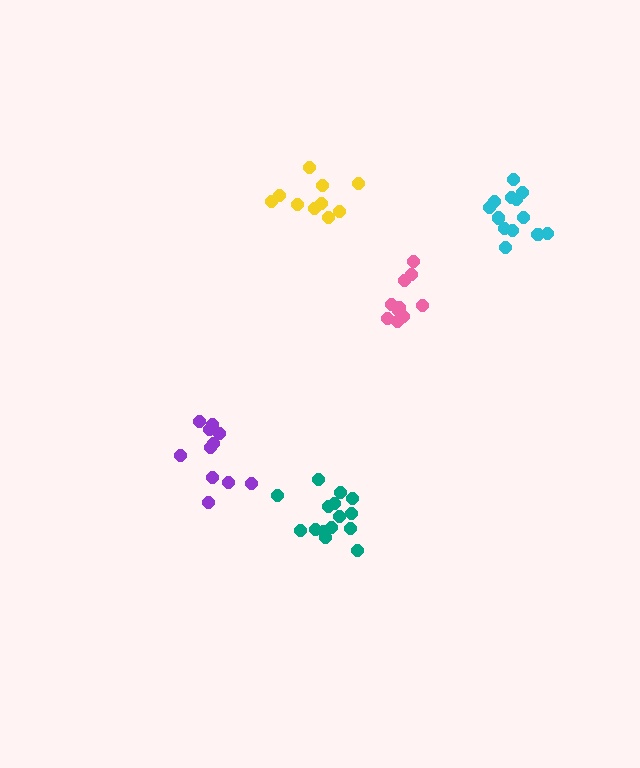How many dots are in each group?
Group 1: 15 dots, Group 2: 10 dots, Group 3: 14 dots, Group 4: 10 dots, Group 5: 11 dots (60 total).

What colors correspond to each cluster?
The clusters are colored: teal, yellow, cyan, pink, purple.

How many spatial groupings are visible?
There are 5 spatial groupings.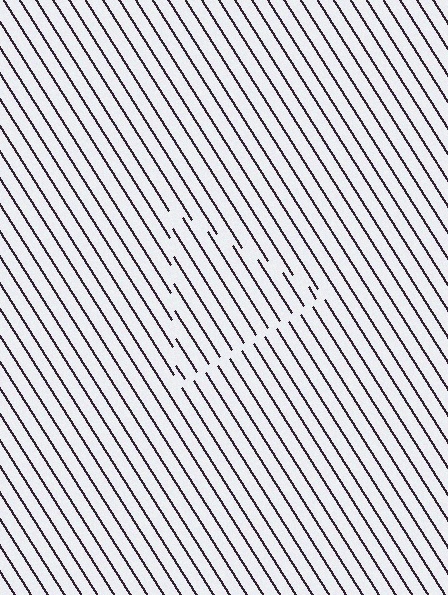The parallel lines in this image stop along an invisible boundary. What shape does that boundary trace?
An illusory triangle. The interior of the shape contains the same grating, shifted by half a period — the contour is defined by the phase discontinuity where line-ends from the inner and outer gratings abut.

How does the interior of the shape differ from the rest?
The interior of the shape contains the same grating, shifted by half a period — the contour is defined by the phase discontinuity where line-ends from the inner and outer gratings abut.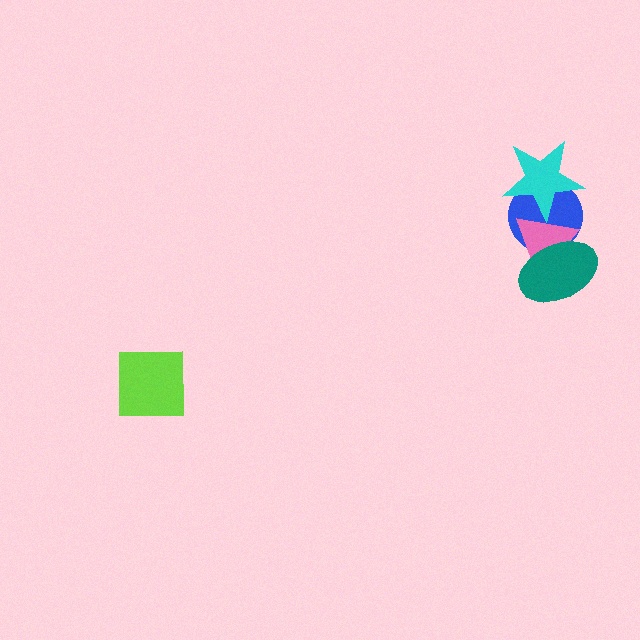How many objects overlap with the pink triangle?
3 objects overlap with the pink triangle.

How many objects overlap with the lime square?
0 objects overlap with the lime square.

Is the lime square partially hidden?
No, no other shape covers it.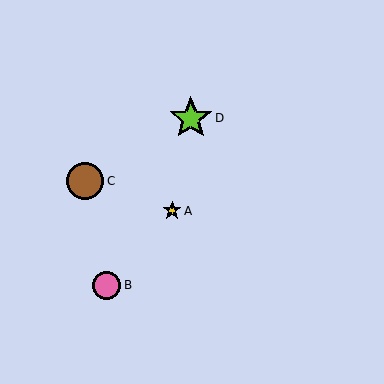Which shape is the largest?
The lime star (labeled D) is the largest.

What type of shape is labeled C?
Shape C is a brown circle.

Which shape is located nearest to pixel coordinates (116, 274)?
The pink circle (labeled B) at (107, 285) is nearest to that location.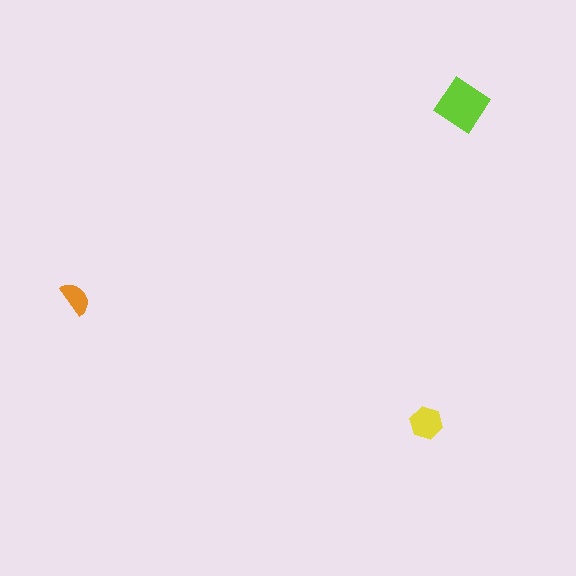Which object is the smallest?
The orange semicircle.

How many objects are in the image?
There are 3 objects in the image.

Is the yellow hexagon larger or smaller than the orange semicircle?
Larger.